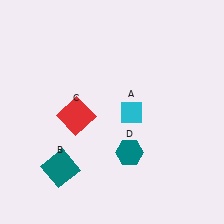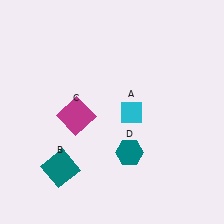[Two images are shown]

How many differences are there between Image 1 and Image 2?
There is 1 difference between the two images.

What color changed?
The square (C) changed from red in Image 1 to magenta in Image 2.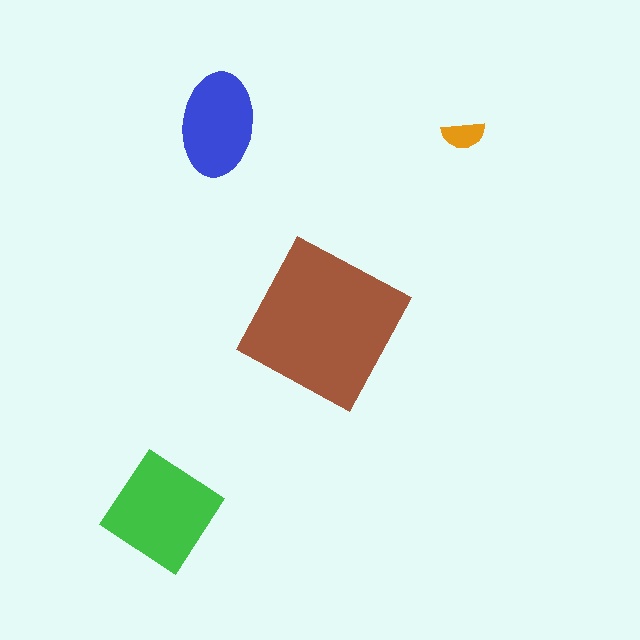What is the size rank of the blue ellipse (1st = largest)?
3rd.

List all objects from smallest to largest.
The orange semicircle, the blue ellipse, the green diamond, the brown square.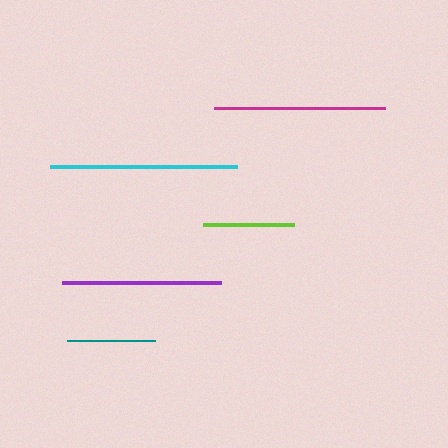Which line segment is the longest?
The cyan line is the longest at approximately 186 pixels.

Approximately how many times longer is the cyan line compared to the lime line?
The cyan line is approximately 2.0 times the length of the lime line.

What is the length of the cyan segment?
The cyan segment is approximately 186 pixels long.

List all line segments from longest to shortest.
From longest to shortest: cyan, magenta, purple, lime, teal.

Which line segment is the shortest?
The teal line is the shortest at approximately 88 pixels.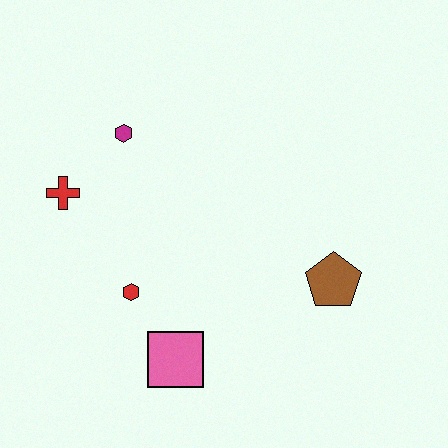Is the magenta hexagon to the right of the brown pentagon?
No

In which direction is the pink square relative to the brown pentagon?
The pink square is to the left of the brown pentagon.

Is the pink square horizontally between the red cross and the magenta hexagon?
No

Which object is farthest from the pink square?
The magenta hexagon is farthest from the pink square.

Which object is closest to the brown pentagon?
The pink square is closest to the brown pentagon.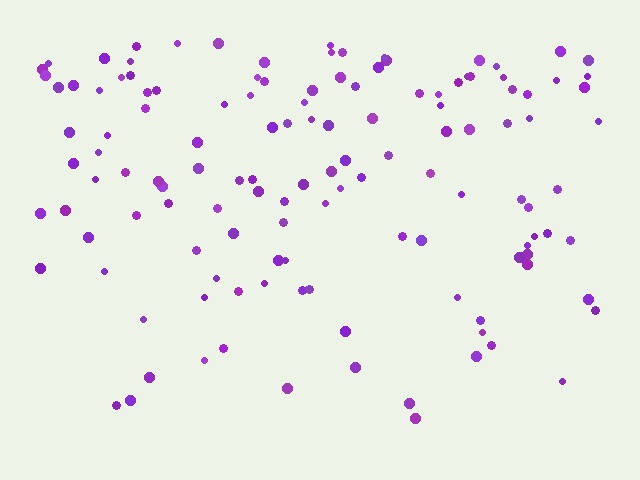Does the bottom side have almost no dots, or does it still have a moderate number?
Still a moderate number, just noticeably fewer than the top.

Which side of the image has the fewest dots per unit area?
The bottom.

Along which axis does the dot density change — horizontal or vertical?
Vertical.